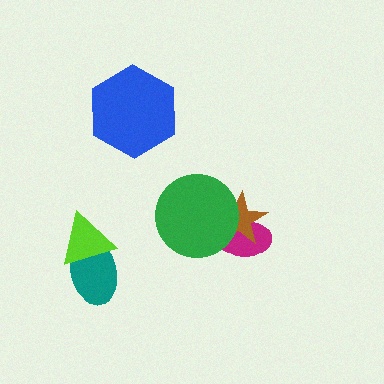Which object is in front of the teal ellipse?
The lime triangle is in front of the teal ellipse.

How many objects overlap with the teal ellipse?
1 object overlaps with the teal ellipse.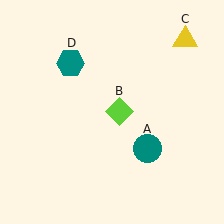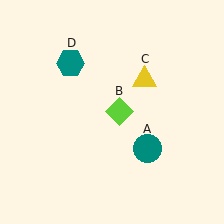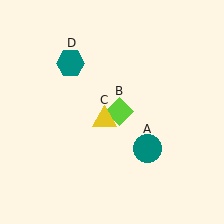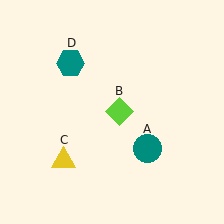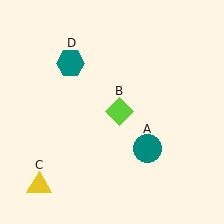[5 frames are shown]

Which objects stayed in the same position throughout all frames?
Teal circle (object A) and lime diamond (object B) and teal hexagon (object D) remained stationary.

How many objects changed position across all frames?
1 object changed position: yellow triangle (object C).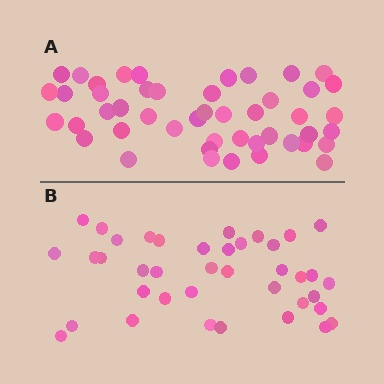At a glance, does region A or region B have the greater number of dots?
Region A (the top region) has more dots.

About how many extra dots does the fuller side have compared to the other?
Region A has roughly 8 or so more dots than region B.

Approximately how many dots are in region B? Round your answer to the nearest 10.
About 40 dots. (The exact count is 39, which rounds to 40.)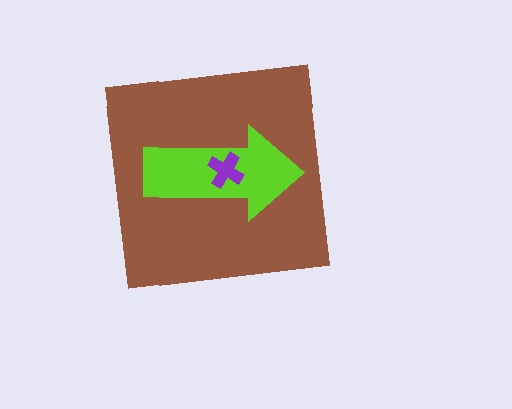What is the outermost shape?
The brown square.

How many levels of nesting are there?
3.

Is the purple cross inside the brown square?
Yes.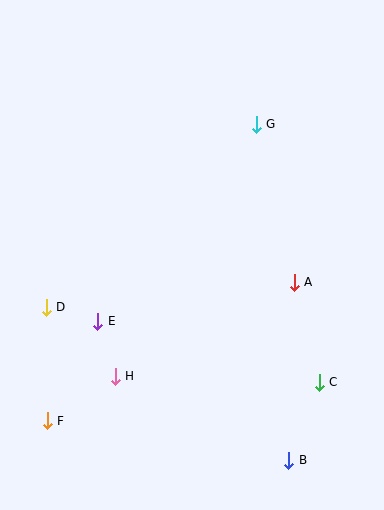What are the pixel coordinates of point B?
Point B is at (289, 460).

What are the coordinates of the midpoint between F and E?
The midpoint between F and E is at (73, 371).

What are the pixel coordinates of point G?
Point G is at (256, 124).